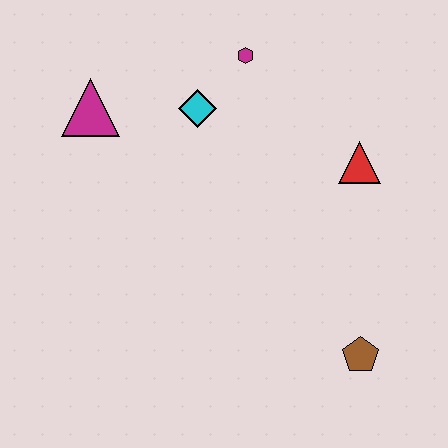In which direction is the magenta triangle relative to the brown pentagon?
The magenta triangle is to the left of the brown pentagon.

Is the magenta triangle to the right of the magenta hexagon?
No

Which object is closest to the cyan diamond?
The magenta hexagon is closest to the cyan diamond.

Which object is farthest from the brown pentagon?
The magenta triangle is farthest from the brown pentagon.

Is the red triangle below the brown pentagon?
No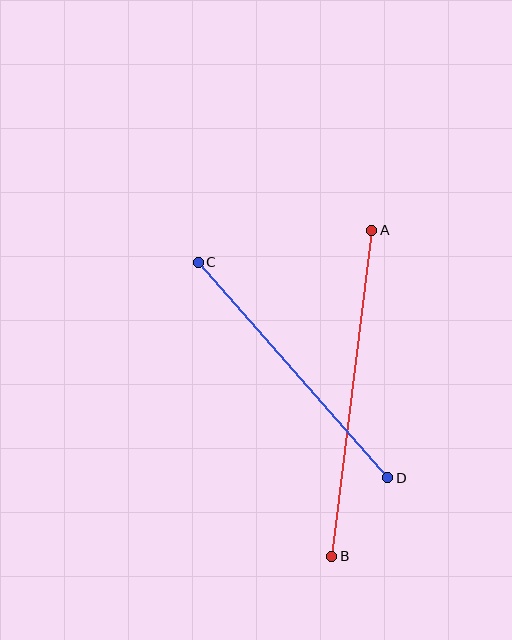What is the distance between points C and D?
The distance is approximately 287 pixels.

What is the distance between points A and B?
The distance is approximately 328 pixels.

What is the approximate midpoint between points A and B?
The midpoint is at approximately (352, 393) pixels.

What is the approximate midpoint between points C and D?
The midpoint is at approximately (293, 370) pixels.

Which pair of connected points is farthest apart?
Points A and B are farthest apart.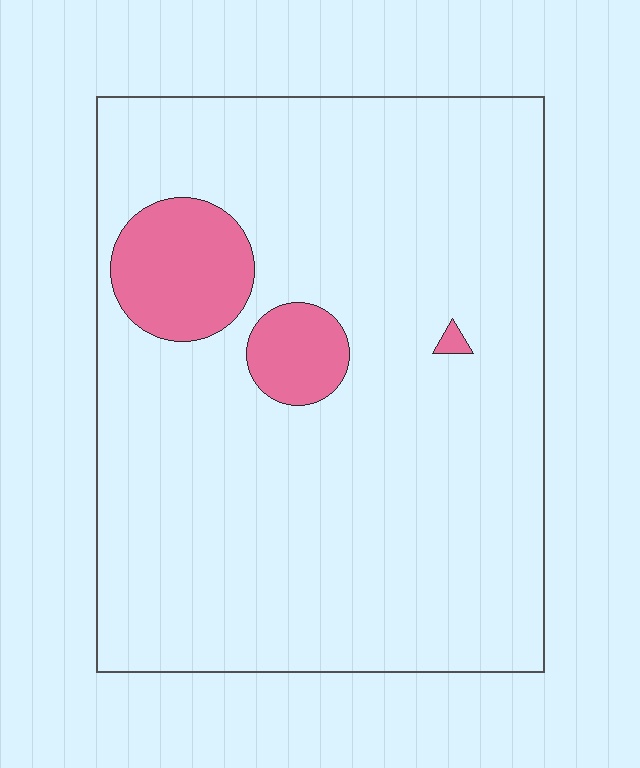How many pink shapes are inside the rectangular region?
3.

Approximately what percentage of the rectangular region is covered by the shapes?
Approximately 10%.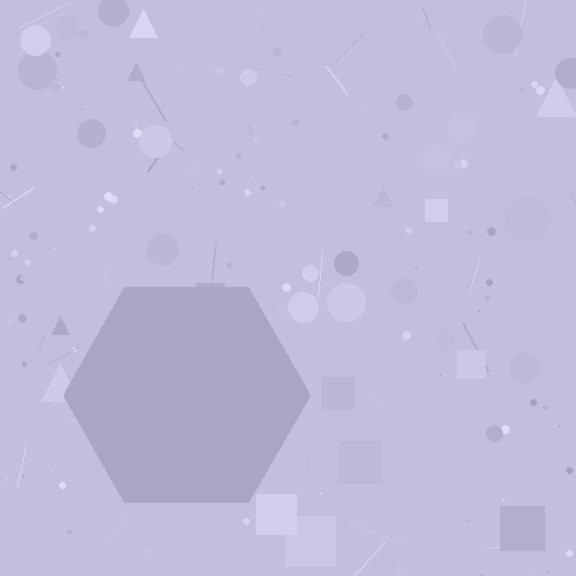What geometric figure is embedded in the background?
A hexagon is embedded in the background.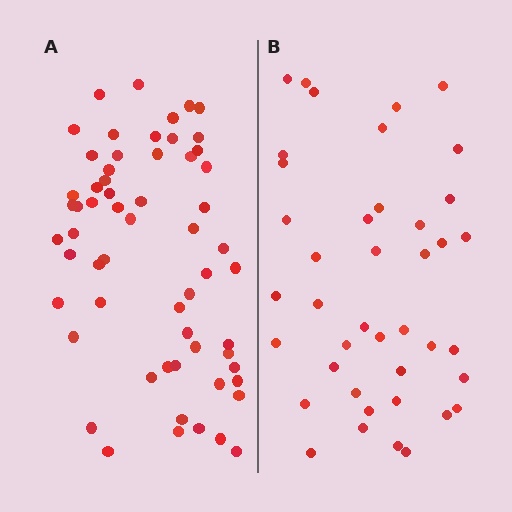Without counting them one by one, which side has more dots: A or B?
Region A (the left region) has more dots.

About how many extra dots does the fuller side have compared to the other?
Region A has approximately 20 more dots than region B.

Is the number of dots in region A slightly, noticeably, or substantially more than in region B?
Region A has substantially more. The ratio is roughly 1.5 to 1.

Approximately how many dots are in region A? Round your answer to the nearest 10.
About 60 dots.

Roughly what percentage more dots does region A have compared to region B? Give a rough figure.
About 45% more.